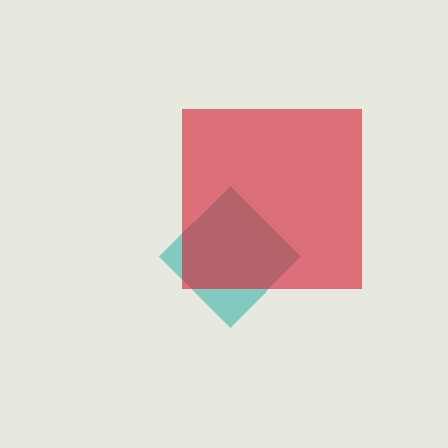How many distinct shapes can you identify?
There are 2 distinct shapes: a teal diamond, a red square.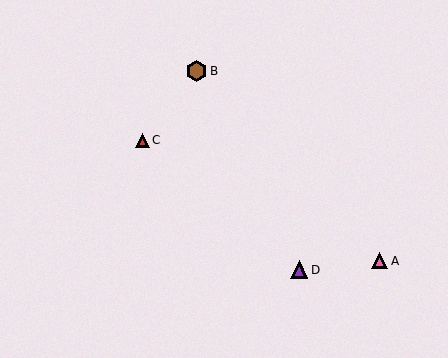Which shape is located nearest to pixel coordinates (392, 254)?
The pink triangle (labeled A) at (379, 261) is nearest to that location.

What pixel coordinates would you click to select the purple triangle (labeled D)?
Click at (299, 270) to select the purple triangle D.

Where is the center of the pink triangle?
The center of the pink triangle is at (379, 261).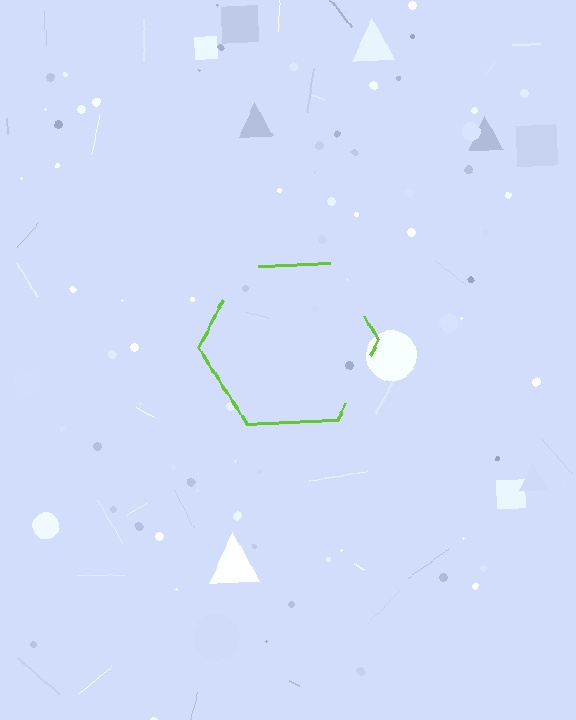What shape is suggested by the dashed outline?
The dashed outline suggests a hexagon.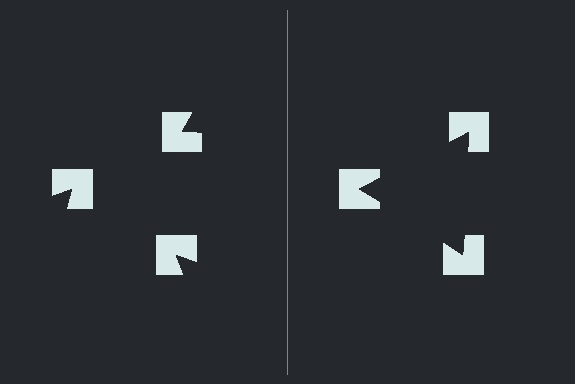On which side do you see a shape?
An illusory triangle appears on the right side. On the left side the wedge cuts are rotated, so no coherent shape forms.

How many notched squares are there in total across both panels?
6 — 3 on each side.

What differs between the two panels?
The notched squares are positioned identically on both sides; only the wedge orientations differ. On the right they align to a triangle; on the left they are misaligned.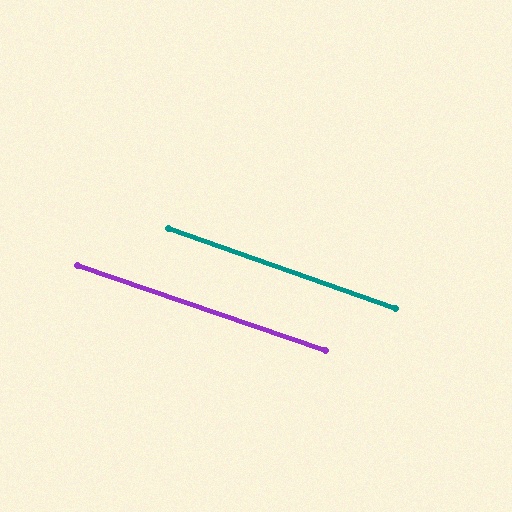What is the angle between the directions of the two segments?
Approximately 0 degrees.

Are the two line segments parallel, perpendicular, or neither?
Parallel — their directions differ by only 0.2°.